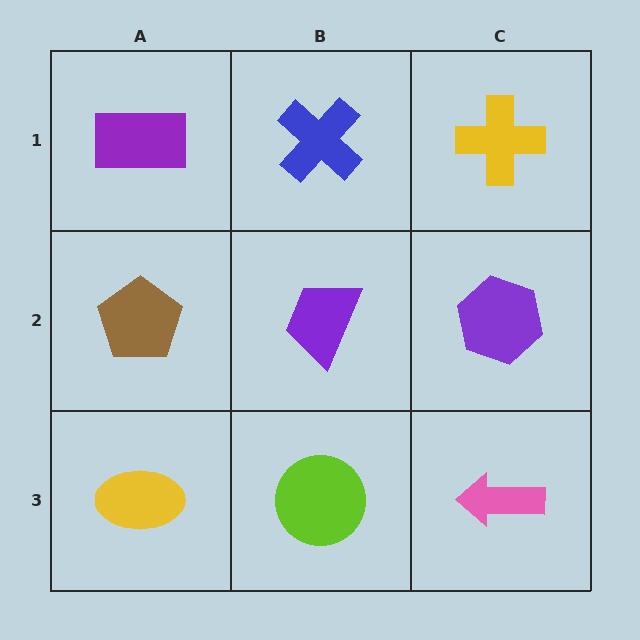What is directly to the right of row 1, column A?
A blue cross.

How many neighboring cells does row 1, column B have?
3.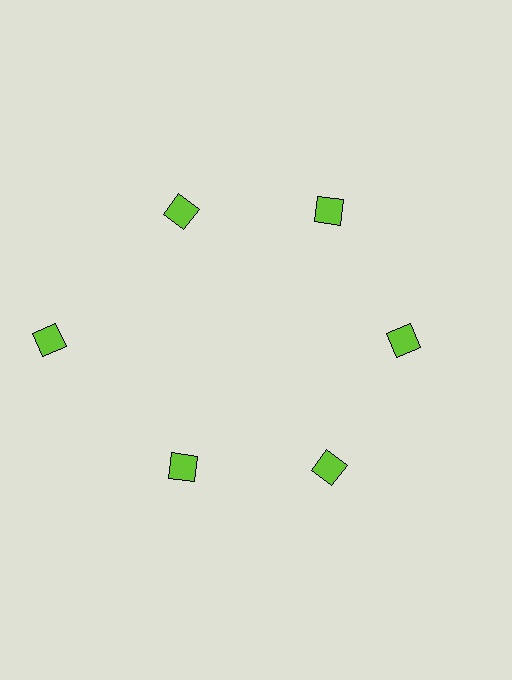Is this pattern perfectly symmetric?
No. The 6 lime diamonds are arranged in a ring, but one element near the 9 o'clock position is pushed outward from the center, breaking the 6-fold rotational symmetry.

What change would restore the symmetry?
The symmetry would be restored by moving it inward, back onto the ring so that all 6 diamonds sit at equal angles and equal distance from the center.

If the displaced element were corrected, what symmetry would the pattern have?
It would have 6-fold rotational symmetry — the pattern would map onto itself every 60 degrees.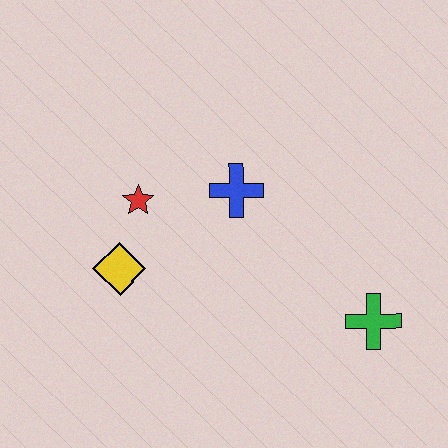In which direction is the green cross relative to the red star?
The green cross is to the right of the red star.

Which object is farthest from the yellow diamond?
The green cross is farthest from the yellow diamond.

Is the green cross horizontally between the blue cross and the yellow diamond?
No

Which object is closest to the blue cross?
The red star is closest to the blue cross.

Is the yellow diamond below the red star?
Yes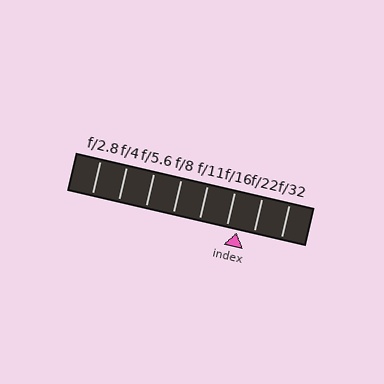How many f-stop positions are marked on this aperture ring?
There are 8 f-stop positions marked.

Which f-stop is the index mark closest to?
The index mark is closest to f/16.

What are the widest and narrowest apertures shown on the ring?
The widest aperture shown is f/2.8 and the narrowest is f/32.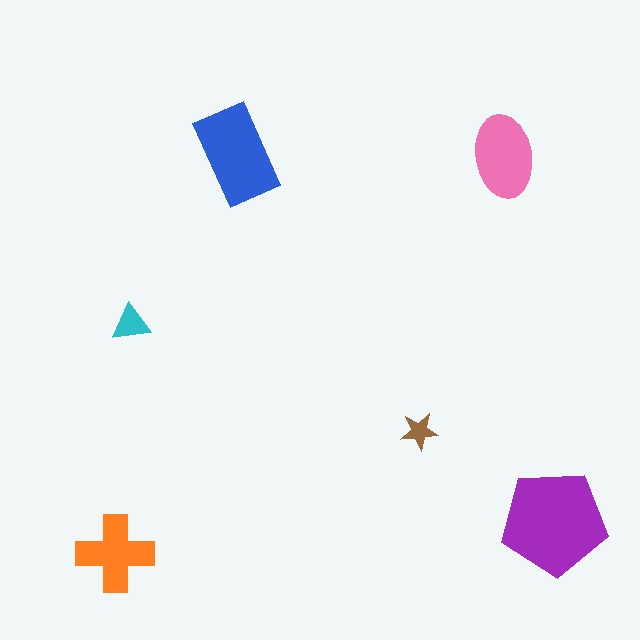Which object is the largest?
The purple pentagon.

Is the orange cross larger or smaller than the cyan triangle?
Larger.